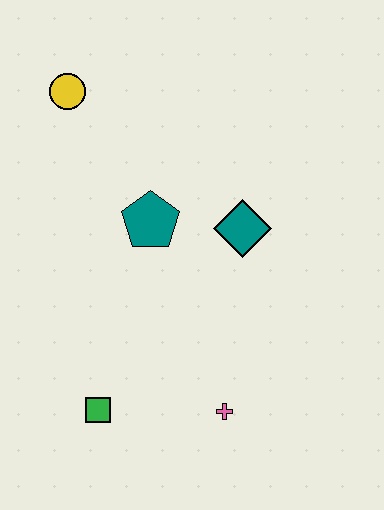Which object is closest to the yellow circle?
The teal pentagon is closest to the yellow circle.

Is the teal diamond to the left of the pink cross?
No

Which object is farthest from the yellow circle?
The pink cross is farthest from the yellow circle.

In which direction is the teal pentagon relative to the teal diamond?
The teal pentagon is to the left of the teal diamond.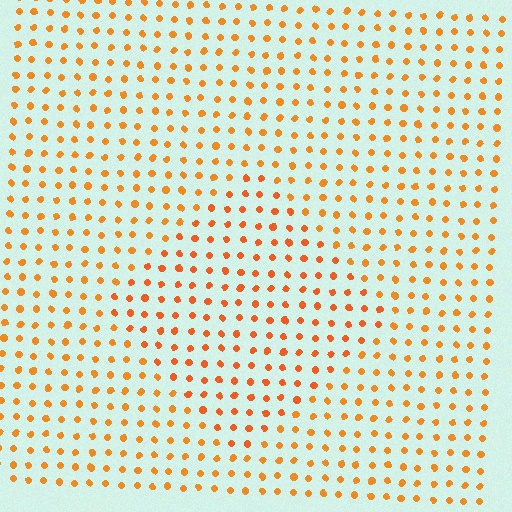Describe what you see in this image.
The image is filled with small orange elements in a uniform arrangement. A diamond-shaped region is visible where the elements are tinted to a slightly different hue, forming a subtle color boundary.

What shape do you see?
I see a diamond.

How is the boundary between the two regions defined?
The boundary is defined purely by a slight shift in hue (about 14 degrees). Spacing, size, and orientation are identical on both sides.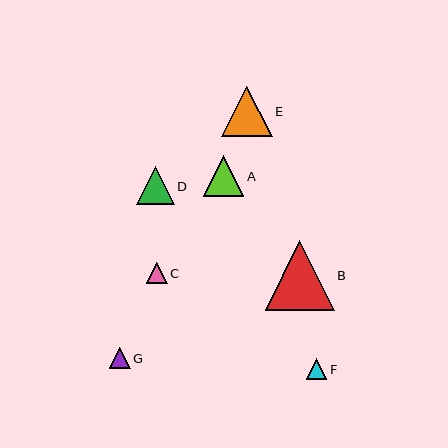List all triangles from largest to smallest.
From largest to smallest: B, E, A, D, C, F, G.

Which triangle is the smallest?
Triangle G is the smallest with a size of approximately 21 pixels.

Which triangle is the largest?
Triangle B is the largest with a size of approximately 69 pixels.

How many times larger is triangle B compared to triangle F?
Triangle B is approximately 3.3 times the size of triangle F.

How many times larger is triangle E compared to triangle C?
Triangle E is approximately 2.4 times the size of triangle C.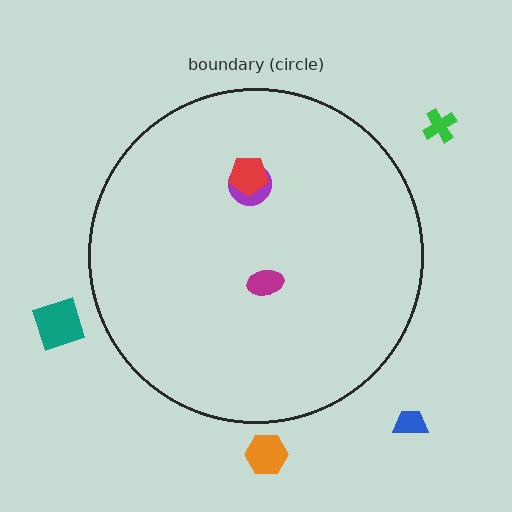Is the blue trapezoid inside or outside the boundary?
Outside.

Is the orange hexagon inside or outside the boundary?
Outside.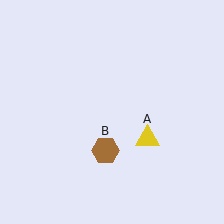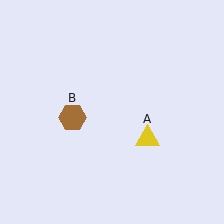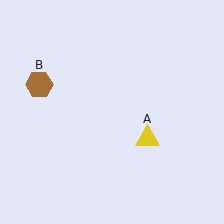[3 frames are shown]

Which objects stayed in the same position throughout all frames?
Yellow triangle (object A) remained stationary.